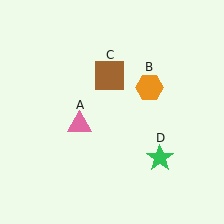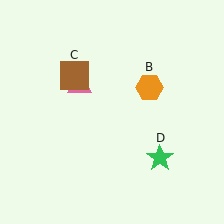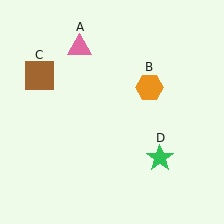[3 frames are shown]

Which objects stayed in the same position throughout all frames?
Orange hexagon (object B) and green star (object D) remained stationary.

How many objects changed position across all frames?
2 objects changed position: pink triangle (object A), brown square (object C).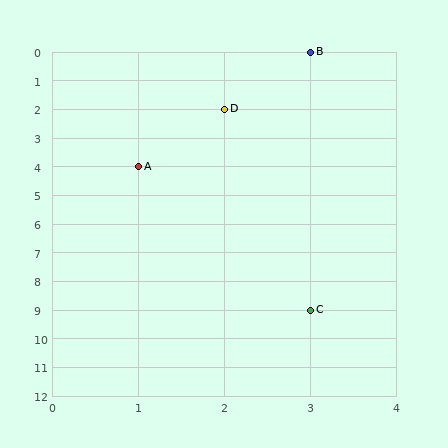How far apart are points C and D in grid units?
Points C and D are 1 column and 7 rows apart (about 7.1 grid units diagonally).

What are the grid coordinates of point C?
Point C is at grid coordinates (3, 9).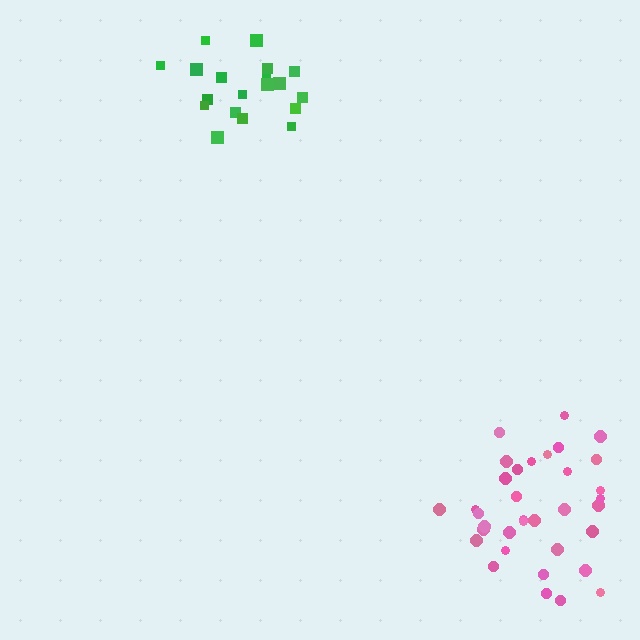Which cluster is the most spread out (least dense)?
Green.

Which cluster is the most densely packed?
Pink.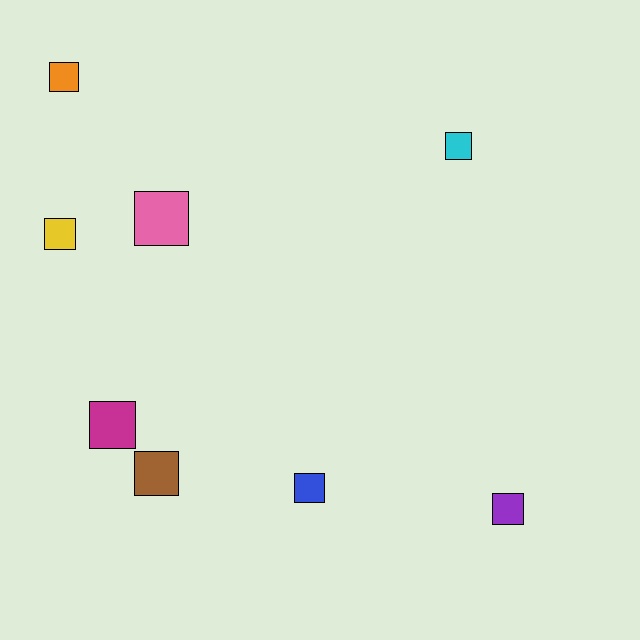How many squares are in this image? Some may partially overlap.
There are 8 squares.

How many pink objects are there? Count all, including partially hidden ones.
There is 1 pink object.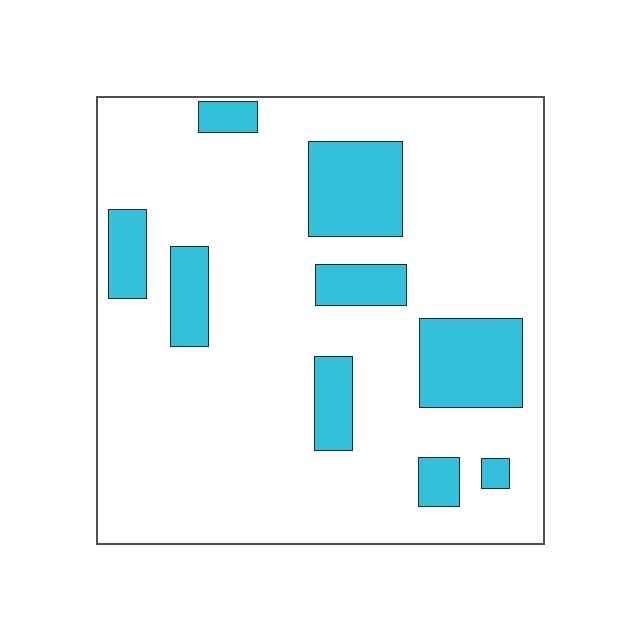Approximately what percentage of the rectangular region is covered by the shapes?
Approximately 20%.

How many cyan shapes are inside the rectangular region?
9.